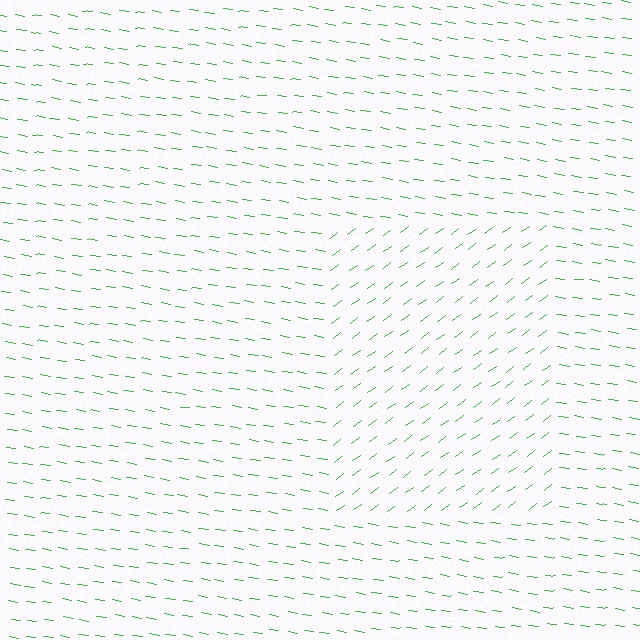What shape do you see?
I see a rectangle.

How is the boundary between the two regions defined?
The boundary is defined purely by a change in line orientation (approximately 45 degrees difference). All lines are the same color and thickness.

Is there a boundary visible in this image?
Yes, there is a texture boundary formed by a change in line orientation.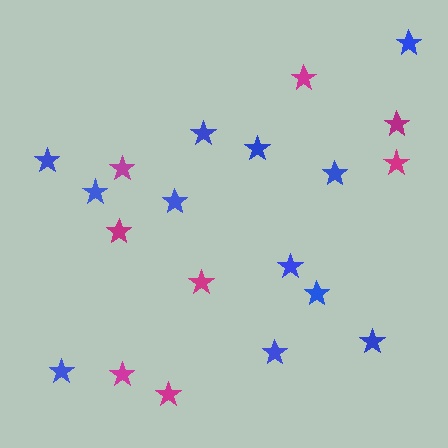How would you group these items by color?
There are 2 groups: one group of blue stars (12) and one group of magenta stars (8).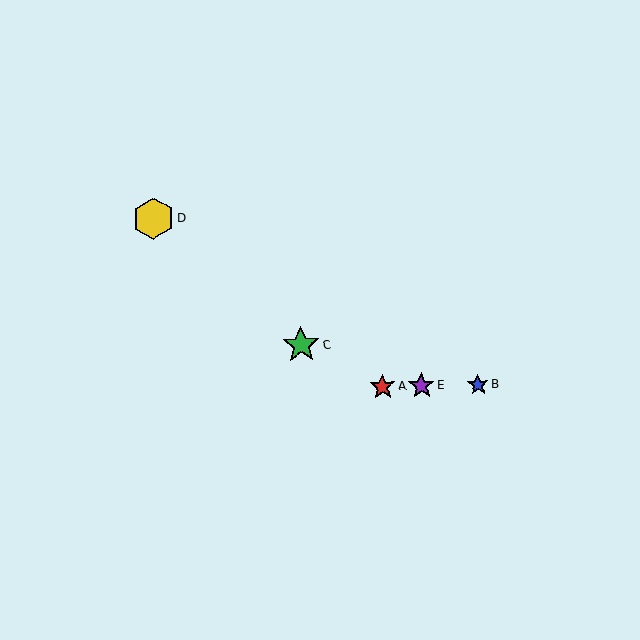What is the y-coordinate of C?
Object C is at y≈345.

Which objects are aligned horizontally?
Objects A, B, E are aligned horizontally.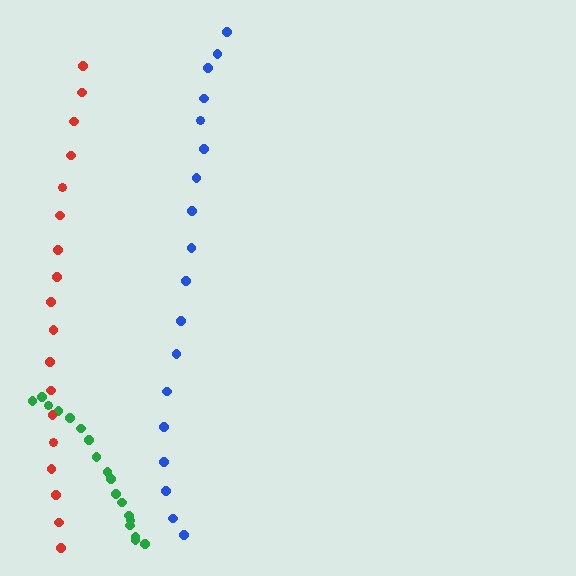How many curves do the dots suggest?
There are 3 distinct paths.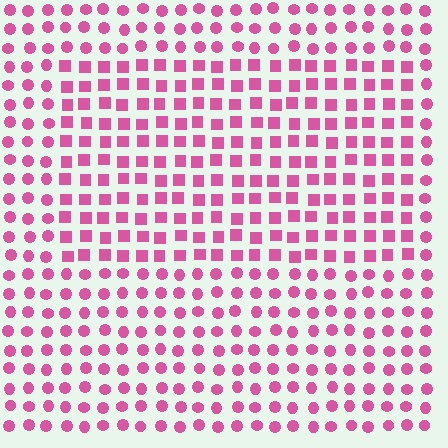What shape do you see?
I see a rectangle.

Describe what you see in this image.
The image is filled with small pink elements arranged in a uniform grid. A rectangle-shaped region contains squares, while the surrounding area contains circles. The boundary is defined purely by the change in element shape.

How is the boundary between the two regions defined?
The boundary is defined by a change in element shape: squares inside vs. circles outside. All elements share the same color and spacing.